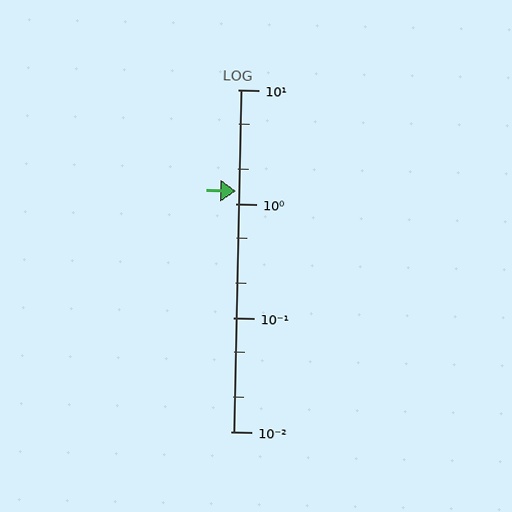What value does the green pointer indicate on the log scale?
The pointer indicates approximately 1.3.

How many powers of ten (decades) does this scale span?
The scale spans 3 decades, from 0.01 to 10.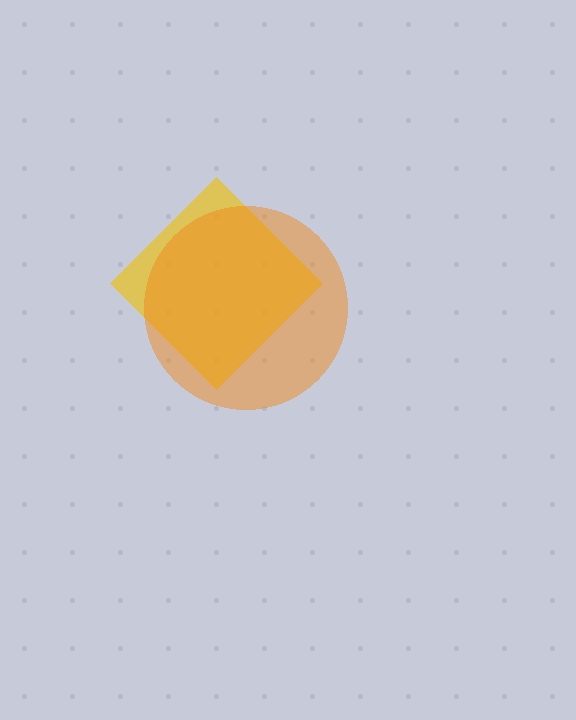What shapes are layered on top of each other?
The layered shapes are: a yellow diamond, an orange circle.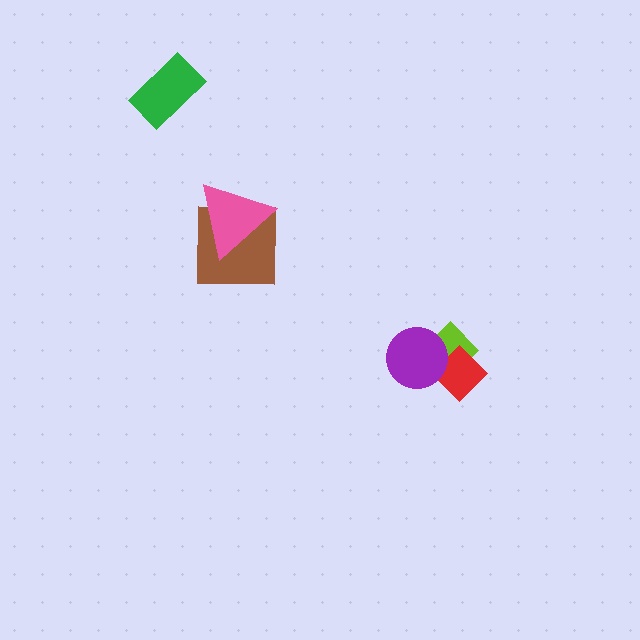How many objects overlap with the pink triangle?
1 object overlaps with the pink triangle.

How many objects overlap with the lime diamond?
2 objects overlap with the lime diamond.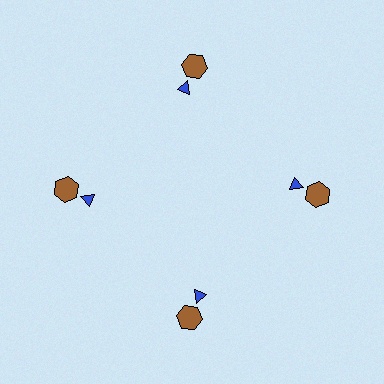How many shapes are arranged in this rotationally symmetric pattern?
There are 8 shapes, arranged in 4 groups of 2.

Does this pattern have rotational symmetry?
Yes, this pattern has 4-fold rotational symmetry. It looks the same after rotating 90 degrees around the center.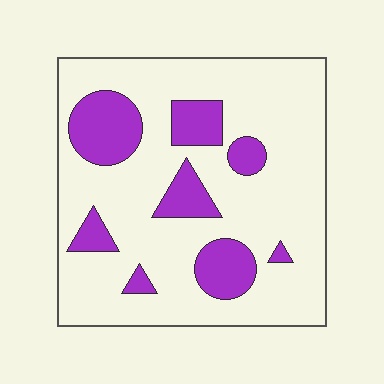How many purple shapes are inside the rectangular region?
8.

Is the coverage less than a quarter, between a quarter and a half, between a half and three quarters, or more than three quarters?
Less than a quarter.